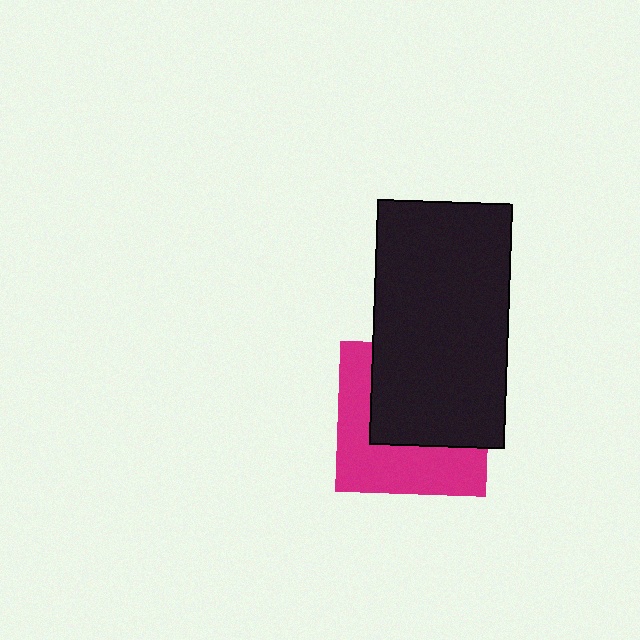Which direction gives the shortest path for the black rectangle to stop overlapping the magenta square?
Moving up gives the shortest separation.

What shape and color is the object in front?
The object in front is a black rectangle.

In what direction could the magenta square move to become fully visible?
The magenta square could move down. That would shift it out from behind the black rectangle entirely.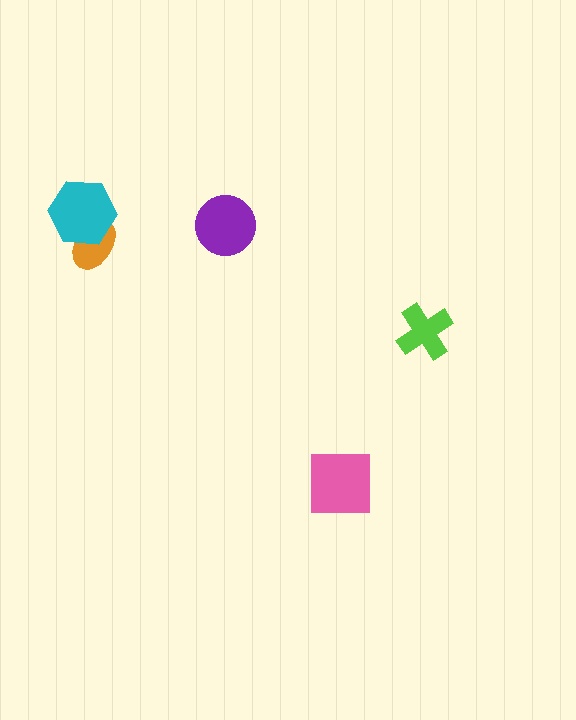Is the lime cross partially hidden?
No, no other shape covers it.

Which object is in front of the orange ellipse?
The cyan hexagon is in front of the orange ellipse.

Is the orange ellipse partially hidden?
Yes, it is partially covered by another shape.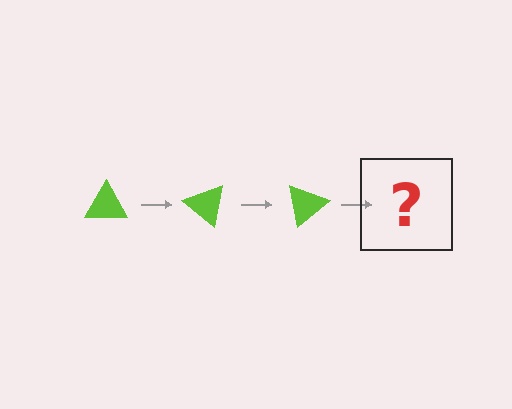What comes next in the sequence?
The next element should be a lime triangle rotated 120 degrees.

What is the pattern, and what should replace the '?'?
The pattern is that the triangle rotates 40 degrees each step. The '?' should be a lime triangle rotated 120 degrees.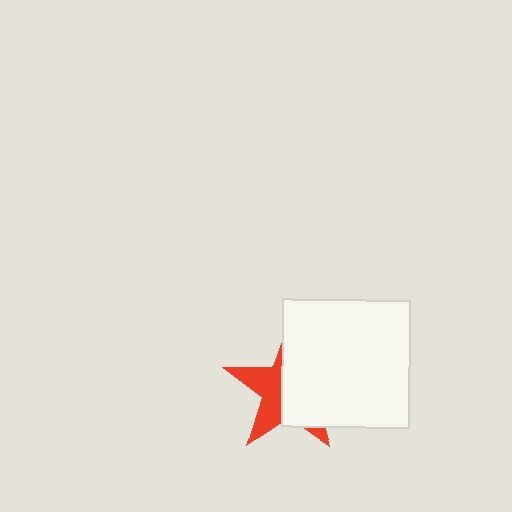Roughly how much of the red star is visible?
A small part of it is visible (roughly 41%).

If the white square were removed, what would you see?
You would see the complete red star.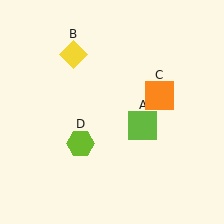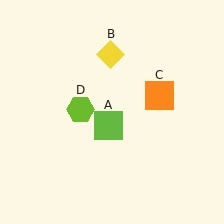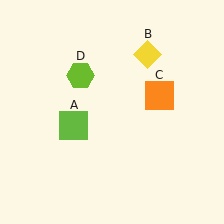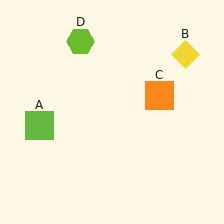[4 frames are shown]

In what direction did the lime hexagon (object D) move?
The lime hexagon (object D) moved up.